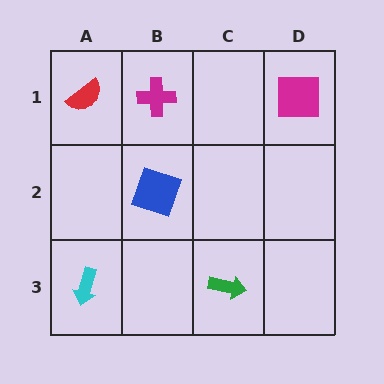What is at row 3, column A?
A cyan arrow.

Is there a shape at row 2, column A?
No, that cell is empty.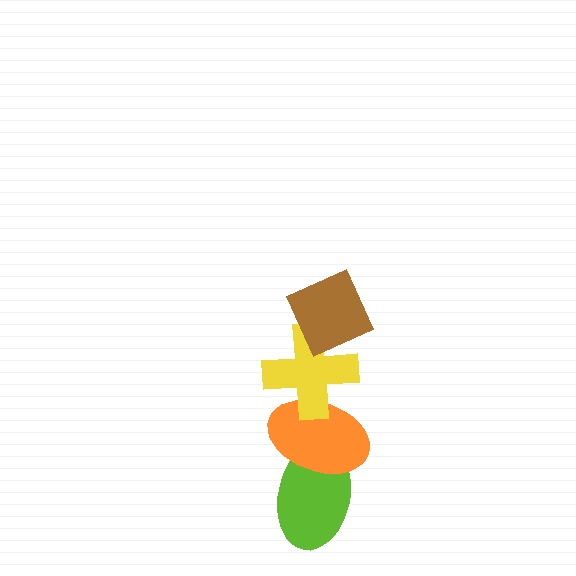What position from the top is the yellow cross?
The yellow cross is 2nd from the top.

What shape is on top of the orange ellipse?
The yellow cross is on top of the orange ellipse.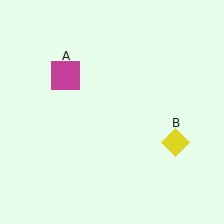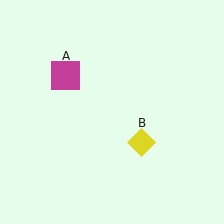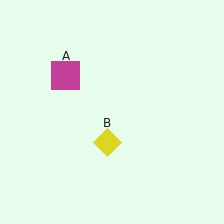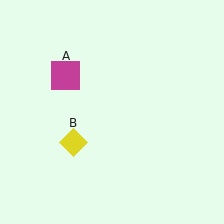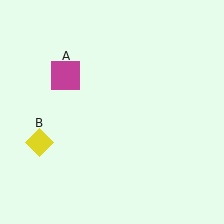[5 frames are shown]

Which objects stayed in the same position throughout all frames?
Magenta square (object A) remained stationary.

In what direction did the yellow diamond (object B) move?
The yellow diamond (object B) moved left.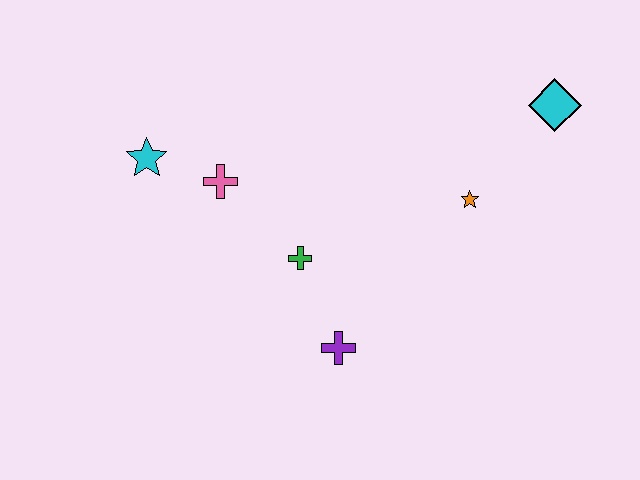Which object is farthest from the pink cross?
The cyan diamond is farthest from the pink cross.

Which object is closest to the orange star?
The cyan diamond is closest to the orange star.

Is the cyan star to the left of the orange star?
Yes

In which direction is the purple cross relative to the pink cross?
The purple cross is below the pink cross.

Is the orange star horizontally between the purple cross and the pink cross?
No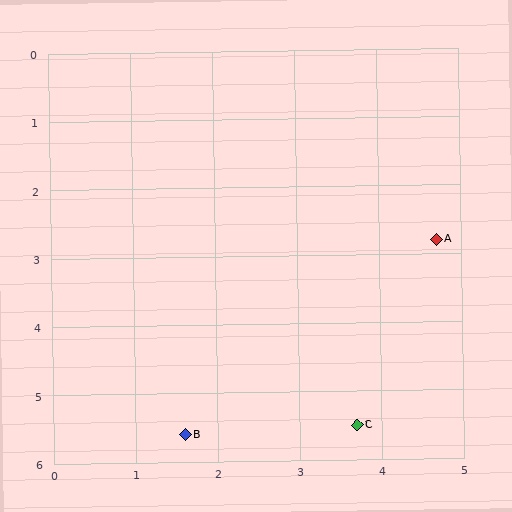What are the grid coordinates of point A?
Point A is at approximately (4.7, 2.8).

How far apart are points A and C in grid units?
Points A and C are about 2.9 grid units apart.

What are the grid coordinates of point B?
Point B is at approximately (1.6, 5.6).